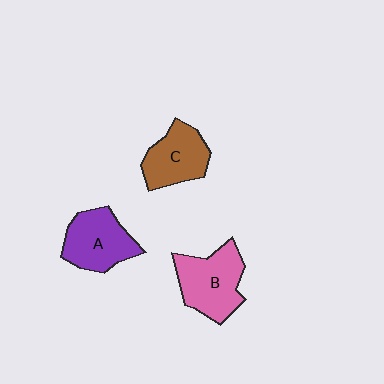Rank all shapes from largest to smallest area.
From largest to smallest: B (pink), A (purple), C (brown).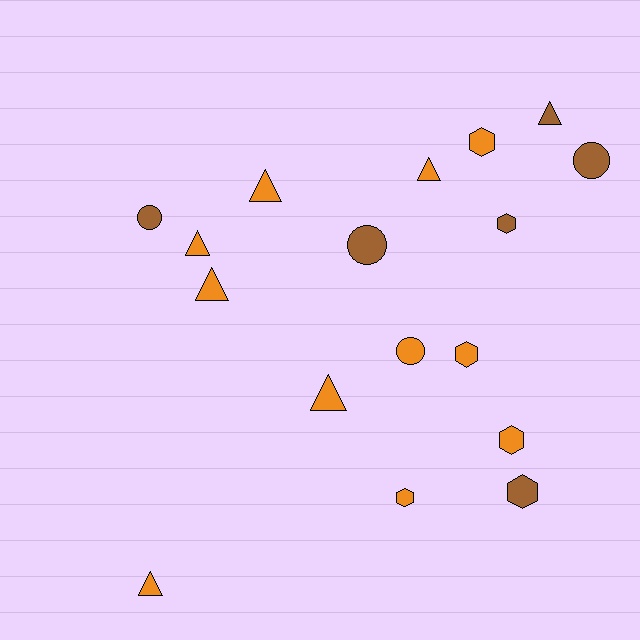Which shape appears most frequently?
Triangle, with 7 objects.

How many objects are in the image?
There are 17 objects.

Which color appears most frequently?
Orange, with 11 objects.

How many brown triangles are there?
There is 1 brown triangle.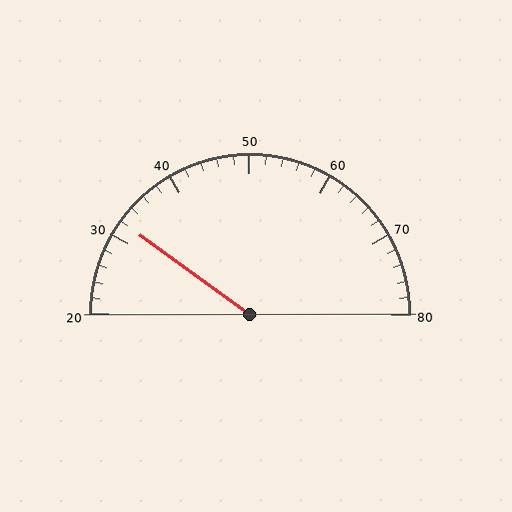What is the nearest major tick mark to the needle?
The nearest major tick mark is 30.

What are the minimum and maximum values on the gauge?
The gauge ranges from 20 to 80.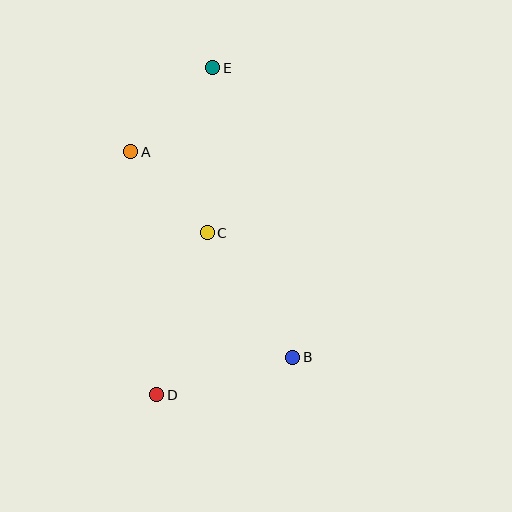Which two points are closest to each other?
Points A and C are closest to each other.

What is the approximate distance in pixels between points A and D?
The distance between A and D is approximately 244 pixels.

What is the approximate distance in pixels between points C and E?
The distance between C and E is approximately 165 pixels.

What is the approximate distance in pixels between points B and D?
The distance between B and D is approximately 141 pixels.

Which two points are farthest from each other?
Points D and E are farthest from each other.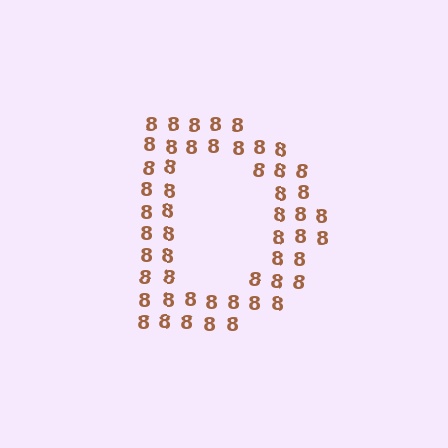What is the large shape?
The large shape is the letter D.